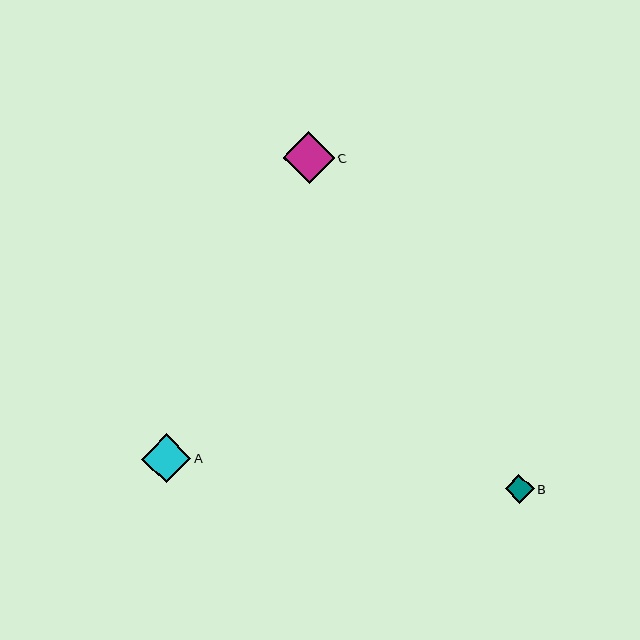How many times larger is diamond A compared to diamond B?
Diamond A is approximately 1.7 times the size of diamond B.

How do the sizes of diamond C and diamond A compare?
Diamond C and diamond A are approximately the same size.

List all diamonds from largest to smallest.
From largest to smallest: C, A, B.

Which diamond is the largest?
Diamond C is the largest with a size of approximately 52 pixels.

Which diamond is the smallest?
Diamond B is the smallest with a size of approximately 29 pixels.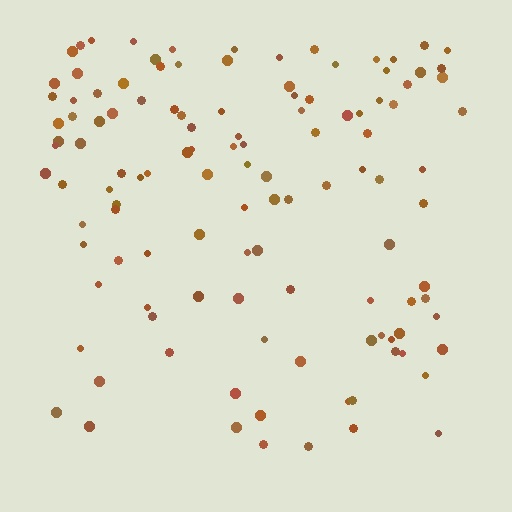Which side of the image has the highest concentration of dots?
The top.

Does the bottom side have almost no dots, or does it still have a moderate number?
Still a moderate number, just noticeably fewer than the top.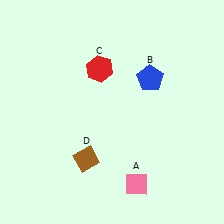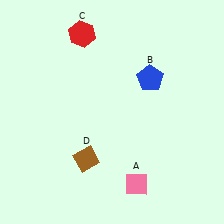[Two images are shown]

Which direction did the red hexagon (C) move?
The red hexagon (C) moved up.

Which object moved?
The red hexagon (C) moved up.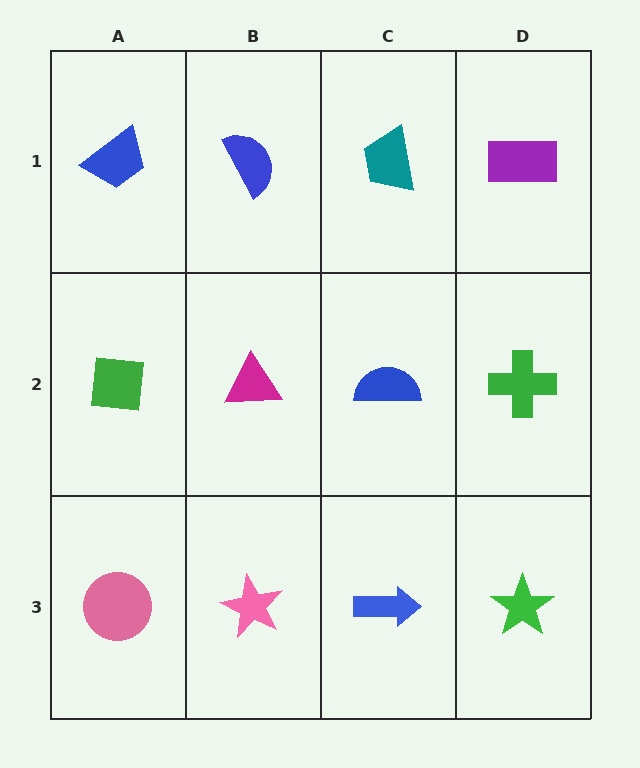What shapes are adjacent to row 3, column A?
A green square (row 2, column A), a pink star (row 3, column B).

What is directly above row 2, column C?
A teal trapezoid.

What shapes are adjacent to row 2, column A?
A blue trapezoid (row 1, column A), a pink circle (row 3, column A), a magenta triangle (row 2, column B).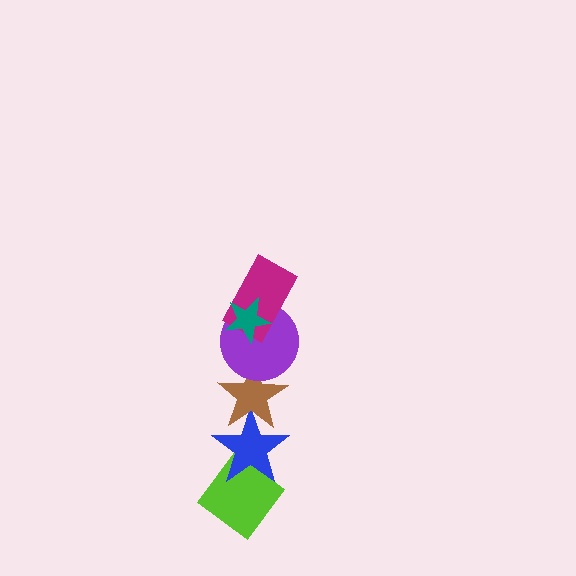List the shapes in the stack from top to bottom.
From top to bottom: the teal star, the magenta rectangle, the purple circle, the brown star, the blue star, the lime diamond.